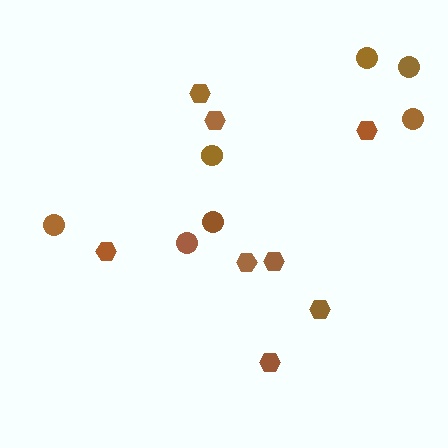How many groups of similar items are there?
There are 2 groups: one group of circles (7) and one group of hexagons (8).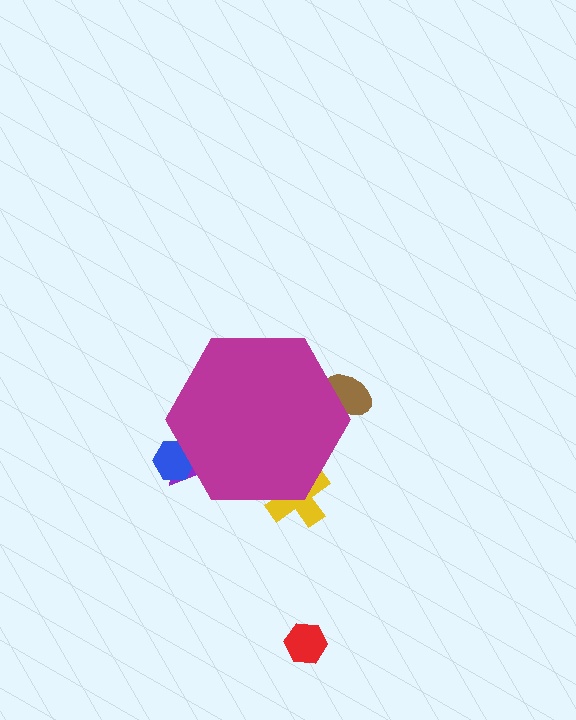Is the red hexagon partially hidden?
No, the red hexagon is fully visible.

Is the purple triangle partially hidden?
Yes, the purple triangle is partially hidden behind the magenta hexagon.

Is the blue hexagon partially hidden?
Yes, the blue hexagon is partially hidden behind the magenta hexagon.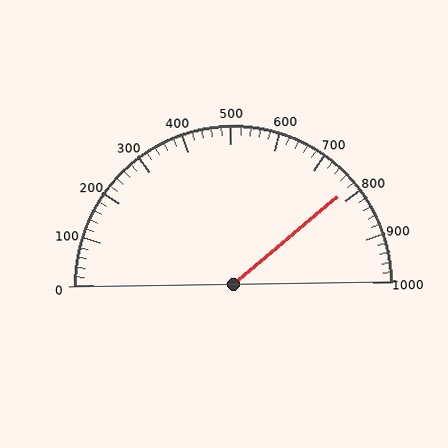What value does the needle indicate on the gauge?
The needle indicates approximately 780.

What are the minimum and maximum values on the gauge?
The gauge ranges from 0 to 1000.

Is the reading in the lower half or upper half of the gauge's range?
The reading is in the upper half of the range (0 to 1000).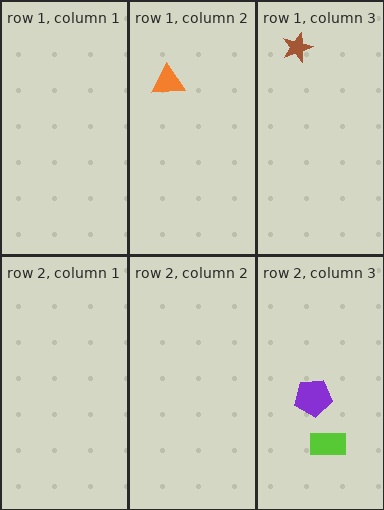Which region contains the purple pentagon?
The row 2, column 3 region.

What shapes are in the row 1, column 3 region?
The brown star.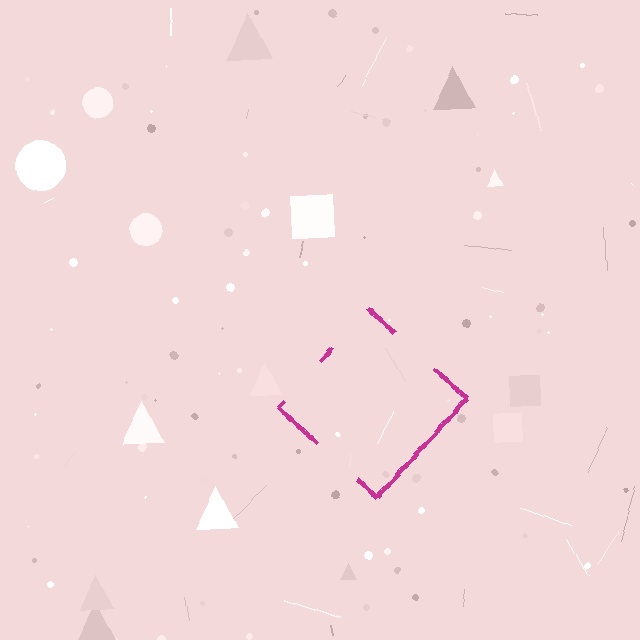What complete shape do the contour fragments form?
The contour fragments form a diamond.